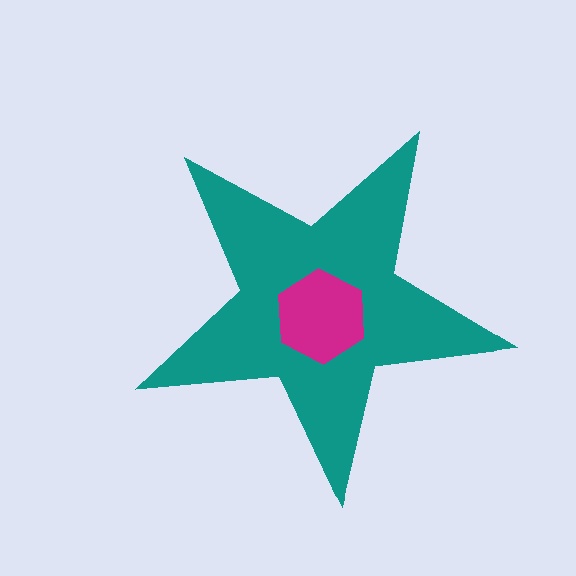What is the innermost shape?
The magenta hexagon.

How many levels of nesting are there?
2.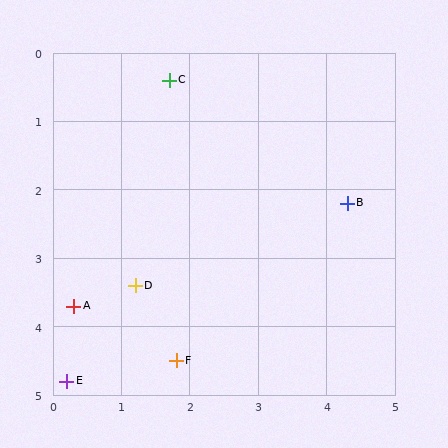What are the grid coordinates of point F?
Point F is at approximately (1.8, 4.5).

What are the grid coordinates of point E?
Point E is at approximately (0.2, 4.8).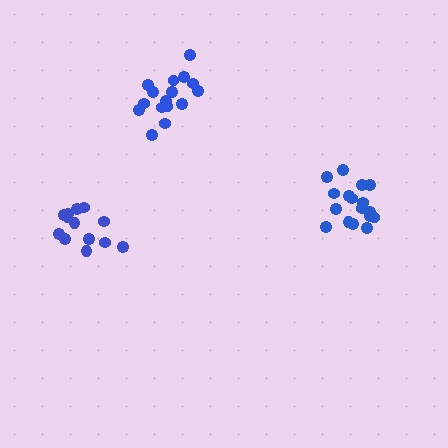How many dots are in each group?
Group 1: 17 dots, Group 2: 16 dots, Group 3: 13 dots (46 total).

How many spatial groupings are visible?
There are 3 spatial groupings.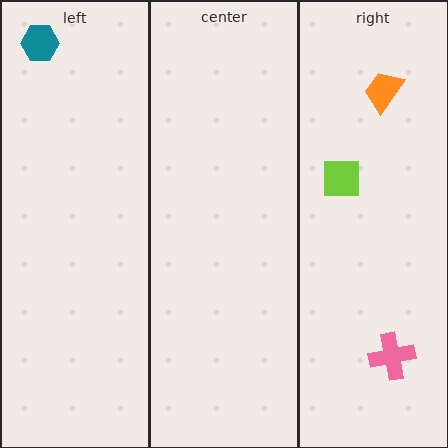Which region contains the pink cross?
The right region.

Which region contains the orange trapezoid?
The right region.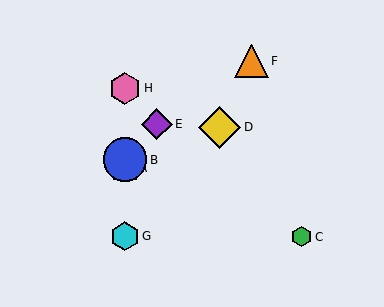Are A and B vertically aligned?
Yes, both are at x≈125.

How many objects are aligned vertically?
4 objects (A, B, G, H) are aligned vertically.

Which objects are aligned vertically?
Objects A, B, G, H are aligned vertically.